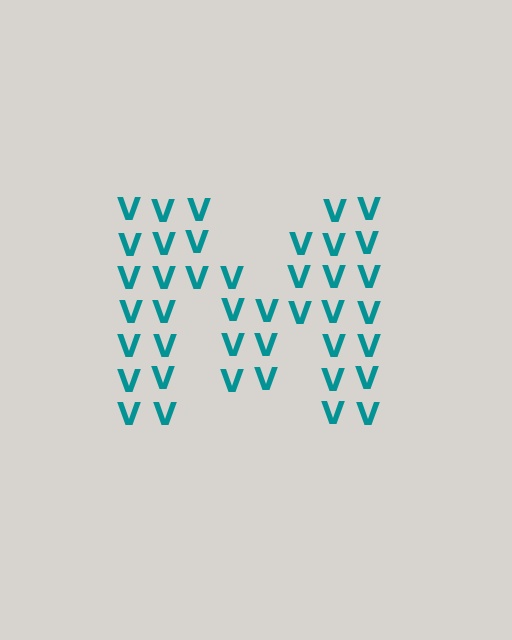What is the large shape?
The large shape is the letter M.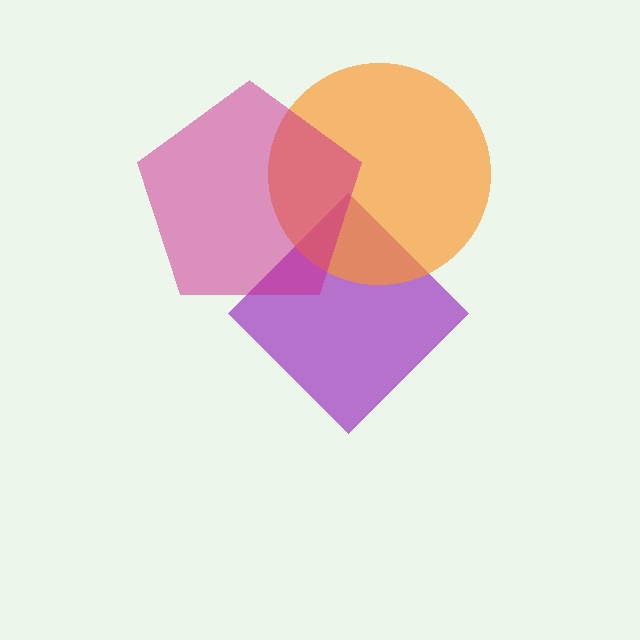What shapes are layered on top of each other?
The layered shapes are: a purple diamond, an orange circle, a magenta pentagon.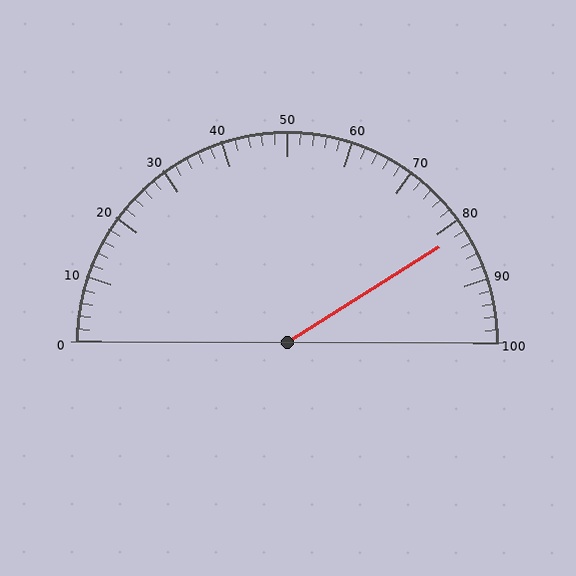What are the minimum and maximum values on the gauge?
The gauge ranges from 0 to 100.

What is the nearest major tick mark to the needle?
The nearest major tick mark is 80.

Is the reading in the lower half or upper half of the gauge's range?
The reading is in the upper half of the range (0 to 100).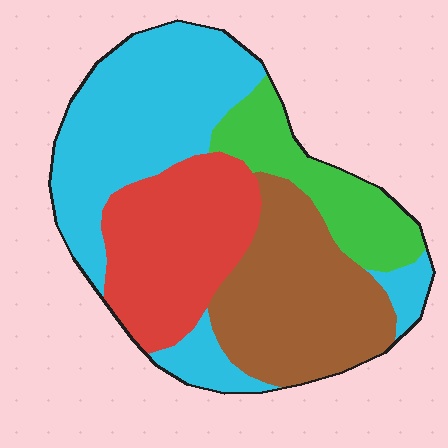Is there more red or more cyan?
Cyan.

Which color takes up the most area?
Cyan, at roughly 35%.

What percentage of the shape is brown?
Brown takes up between a quarter and a half of the shape.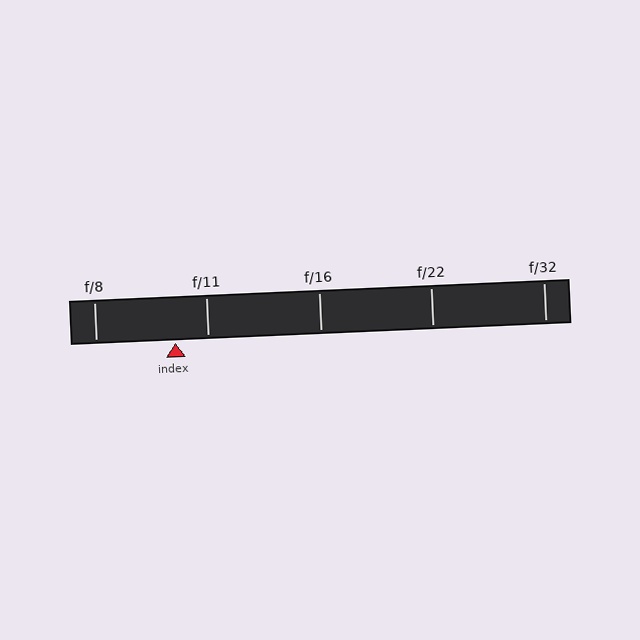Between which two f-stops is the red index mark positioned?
The index mark is between f/8 and f/11.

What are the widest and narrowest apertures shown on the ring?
The widest aperture shown is f/8 and the narrowest is f/32.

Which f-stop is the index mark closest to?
The index mark is closest to f/11.